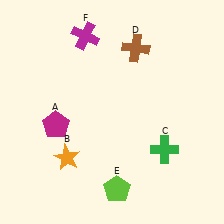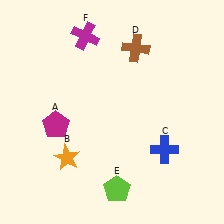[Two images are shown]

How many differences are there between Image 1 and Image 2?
There is 1 difference between the two images.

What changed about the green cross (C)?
In Image 1, C is green. In Image 2, it changed to blue.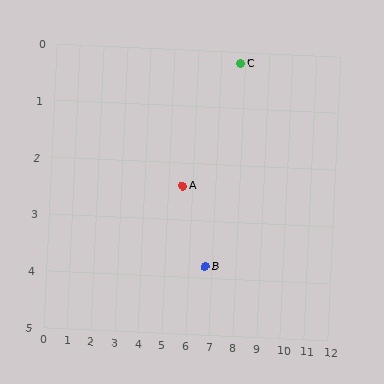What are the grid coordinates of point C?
Point C is at approximately (7.8, 0.2).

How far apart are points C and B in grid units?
Points C and B are about 3.8 grid units apart.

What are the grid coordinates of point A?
Point A is at approximately (5.6, 2.4).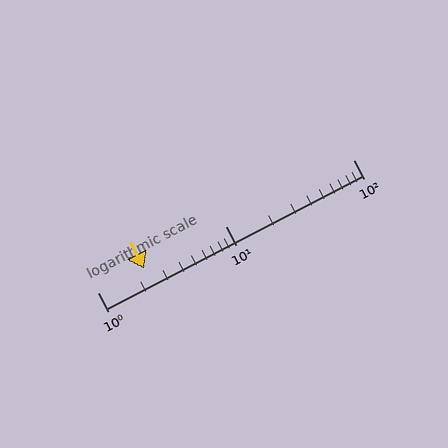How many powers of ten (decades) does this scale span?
The scale spans 2 decades, from 1 to 100.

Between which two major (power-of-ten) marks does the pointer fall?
The pointer is between 1 and 10.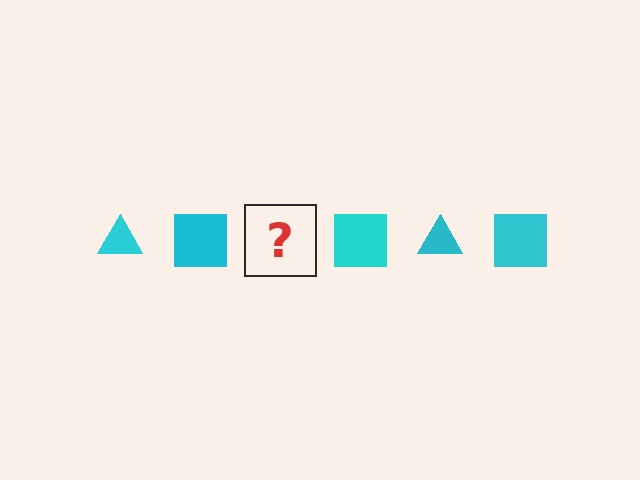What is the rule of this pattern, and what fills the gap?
The rule is that the pattern cycles through triangle, square shapes in cyan. The gap should be filled with a cyan triangle.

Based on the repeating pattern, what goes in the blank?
The blank should be a cyan triangle.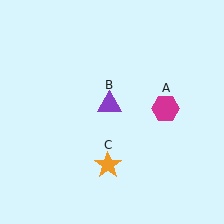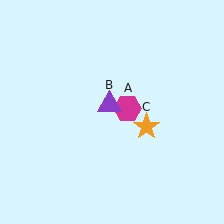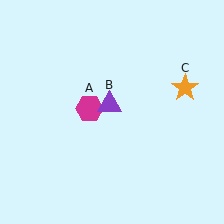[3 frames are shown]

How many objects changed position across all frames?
2 objects changed position: magenta hexagon (object A), orange star (object C).